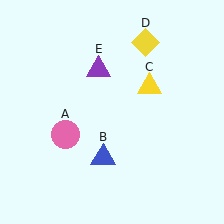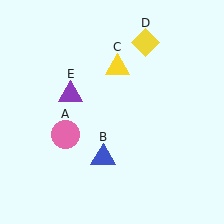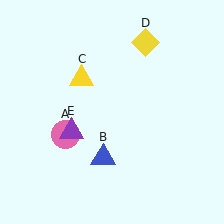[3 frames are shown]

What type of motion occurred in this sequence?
The yellow triangle (object C), purple triangle (object E) rotated counterclockwise around the center of the scene.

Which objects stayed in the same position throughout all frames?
Pink circle (object A) and blue triangle (object B) and yellow diamond (object D) remained stationary.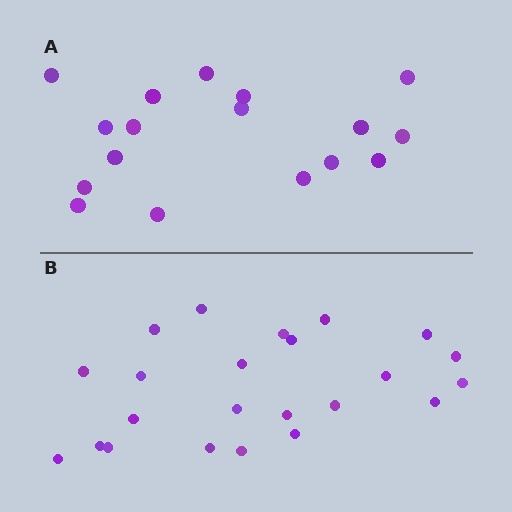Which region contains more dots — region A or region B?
Region B (the bottom region) has more dots.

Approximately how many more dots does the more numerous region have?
Region B has about 6 more dots than region A.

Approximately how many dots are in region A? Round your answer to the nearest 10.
About 20 dots. (The exact count is 17, which rounds to 20.)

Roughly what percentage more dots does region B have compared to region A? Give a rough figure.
About 35% more.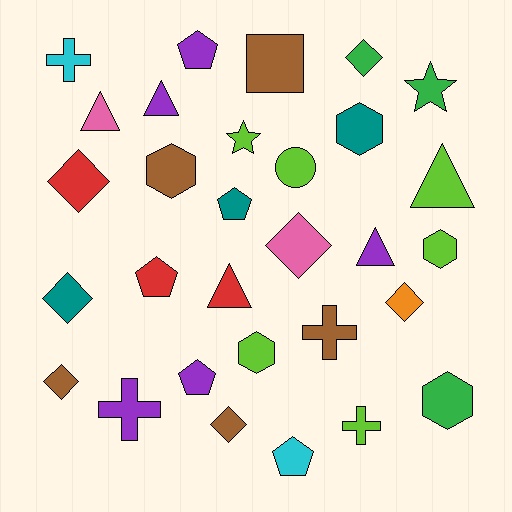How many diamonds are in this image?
There are 7 diamonds.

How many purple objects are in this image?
There are 5 purple objects.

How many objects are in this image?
There are 30 objects.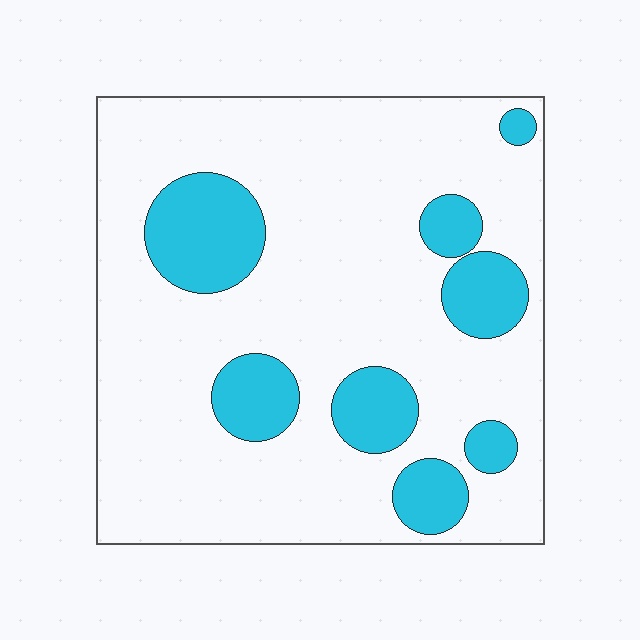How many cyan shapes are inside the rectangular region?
8.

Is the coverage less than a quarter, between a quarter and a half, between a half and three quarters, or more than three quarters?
Less than a quarter.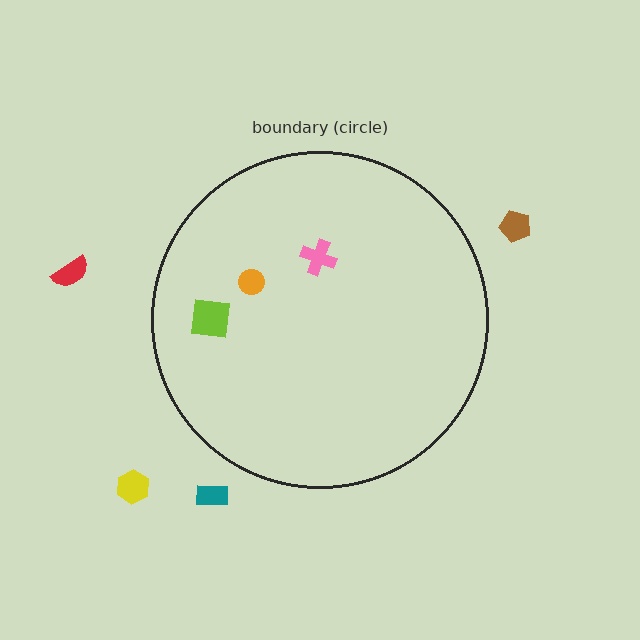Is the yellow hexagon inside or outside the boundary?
Outside.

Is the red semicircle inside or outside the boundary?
Outside.